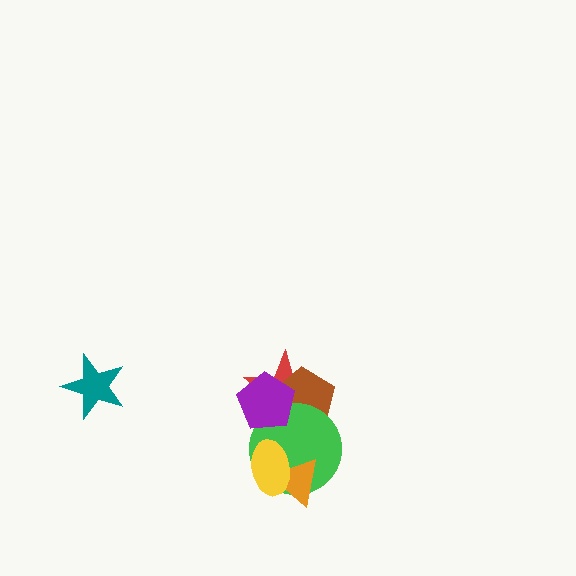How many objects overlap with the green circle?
5 objects overlap with the green circle.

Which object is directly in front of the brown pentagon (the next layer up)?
The green circle is directly in front of the brown pentagon.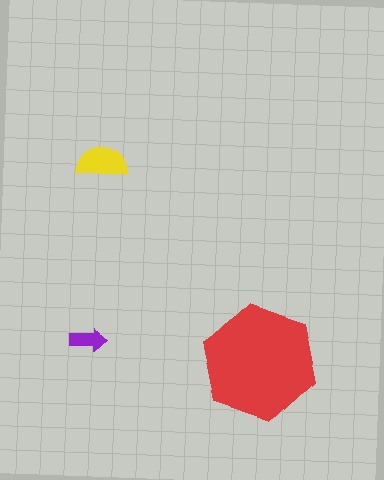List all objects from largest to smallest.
The red hexagon, the yellow semicircle, the purple arrow.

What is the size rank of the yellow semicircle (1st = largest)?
2nd.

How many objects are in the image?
There are 3 objects in the image.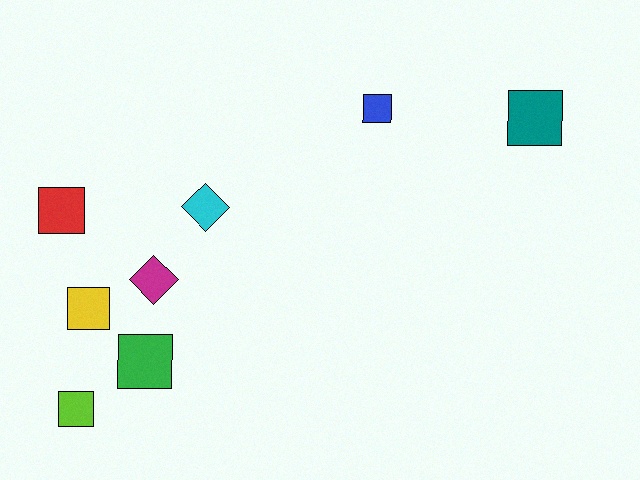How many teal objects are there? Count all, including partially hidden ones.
There is 1 teal object.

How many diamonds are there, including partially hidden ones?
There are 2 diamonds.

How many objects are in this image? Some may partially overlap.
There are 8 objects.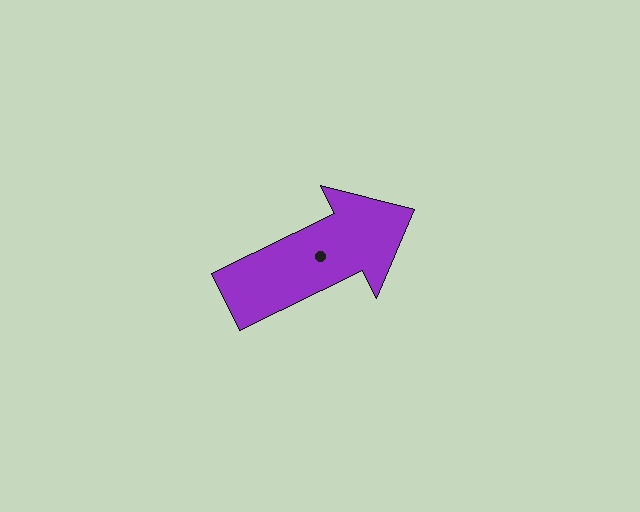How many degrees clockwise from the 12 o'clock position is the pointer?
Approximately 64 degrees.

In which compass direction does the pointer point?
Northeast.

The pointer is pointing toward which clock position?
Roughly 2 o'clock.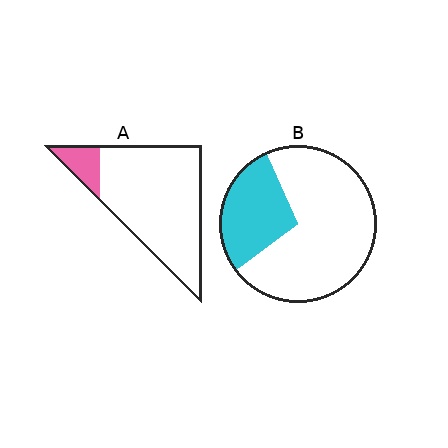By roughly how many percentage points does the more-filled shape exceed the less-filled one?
By roughly 15 percentage points (B over A).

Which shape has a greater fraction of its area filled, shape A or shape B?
Shape B.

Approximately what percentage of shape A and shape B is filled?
A is approximately 15% and B is approximately 30%.